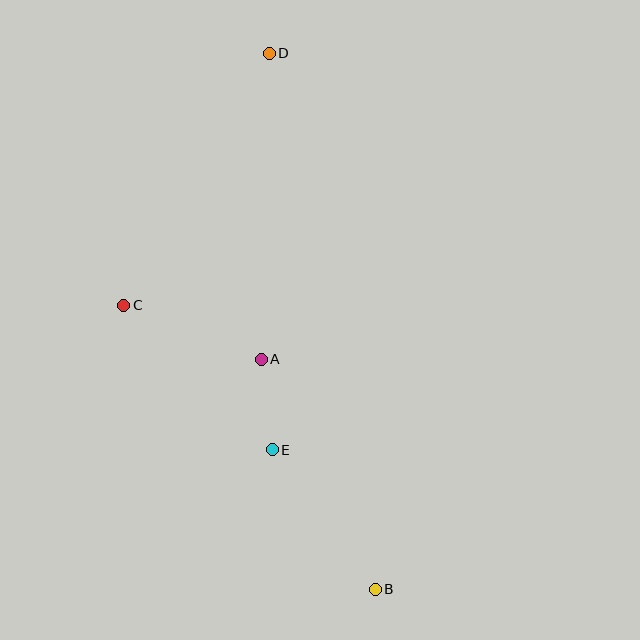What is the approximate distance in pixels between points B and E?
The distance between B and E is approximately 173 pixels.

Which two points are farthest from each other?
Points B and D are farthest from each other.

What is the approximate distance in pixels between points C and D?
The distance between C and D is approximately 291 pixels.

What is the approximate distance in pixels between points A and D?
The distance between A and D is approximately 306 pixels.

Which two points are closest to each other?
Points A and E are closest to each other.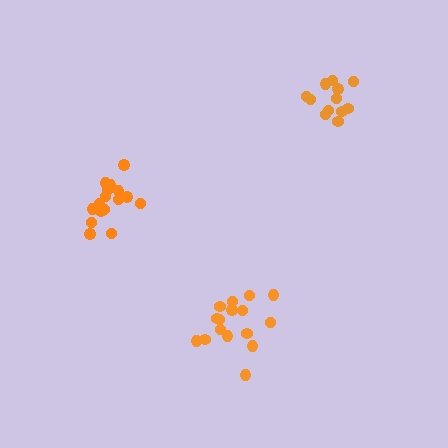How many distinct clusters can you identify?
There are 3 distinct clusters.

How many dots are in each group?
Group 1: 12 dots, Group 2: 16 dots, Group 3: 16 dots (44 total).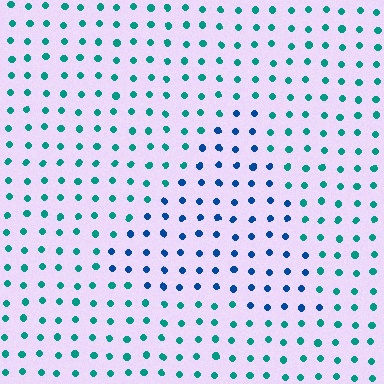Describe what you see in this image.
The image is filled with small teal elements in a uniform arrangement. A triangle-shaped region is visible where the elements are tinted to a slightly different hue, forming a subtle color boundary.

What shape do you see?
I see a triangle.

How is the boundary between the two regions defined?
The boundary is defined purely by a slight shift in hue (about 40 degrees). Spacing, size, and orientation are identical on both sides.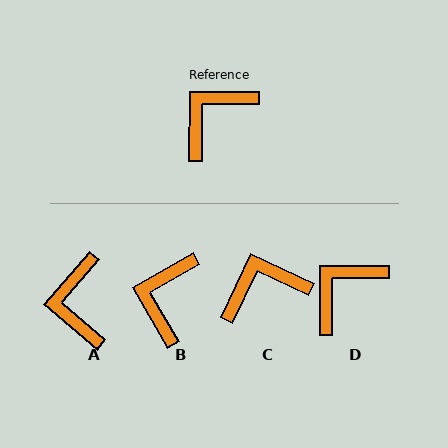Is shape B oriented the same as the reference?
No, it is off by about 30 degrees.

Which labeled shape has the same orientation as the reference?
D.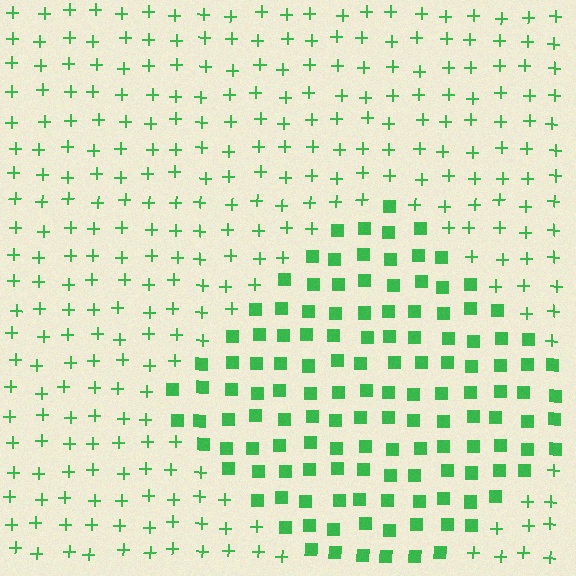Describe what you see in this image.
The image is filled with small green elements arranged in a uniform grid. A diamond-shaped region contains squares, while the surrounding area contains plus signs. The boundary is defined purely by the change in element shape.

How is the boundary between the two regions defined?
The boundary is defined by a change in element shape: squares inside vs. plus signs outside. All elements share the same color and spacing.